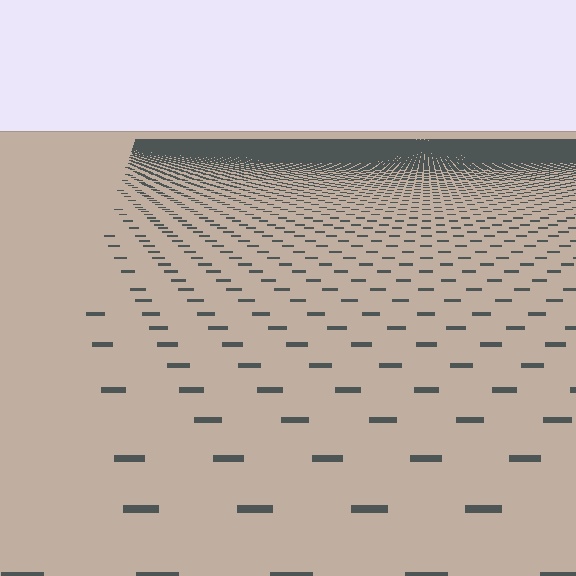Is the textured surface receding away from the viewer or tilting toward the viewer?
The surface is receding away from the viewer. Texture elements get smaller and denser toward the top.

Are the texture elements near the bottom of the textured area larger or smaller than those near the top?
Larger. Near the bottom, elements are closer to the viewer and appear at a bigger on-screen size.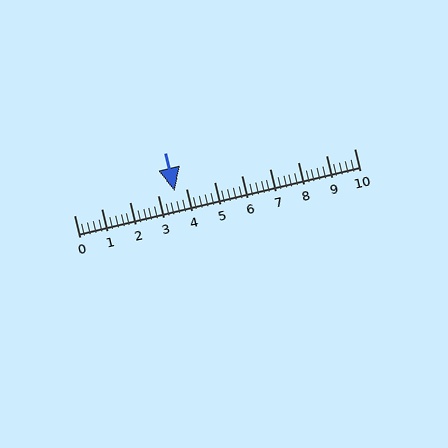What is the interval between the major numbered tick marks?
The major tick marks are spaced 1 units apart.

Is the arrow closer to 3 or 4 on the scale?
The arrow is closer to 4.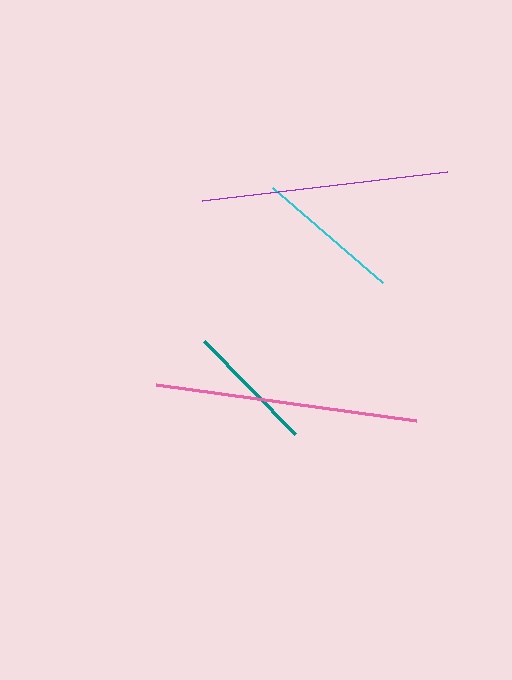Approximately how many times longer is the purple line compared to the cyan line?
The purple line is approximately 1.7 times the length of the cyan line.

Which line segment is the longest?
The pink line is the longest at approximately 263 pixels.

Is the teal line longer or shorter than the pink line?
The pink line is longer than the teal line.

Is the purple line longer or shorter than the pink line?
The pink line is longer than the purple line.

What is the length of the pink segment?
The pink segment is approximately 263 pixels long.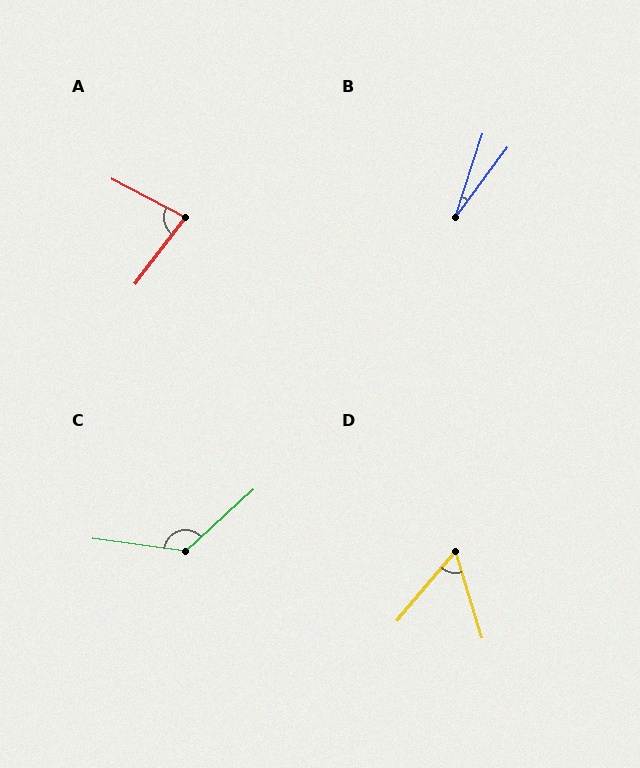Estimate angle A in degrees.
Approximately 81 degrees.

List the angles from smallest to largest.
B (18°), D (57°), A (81°), C (130°).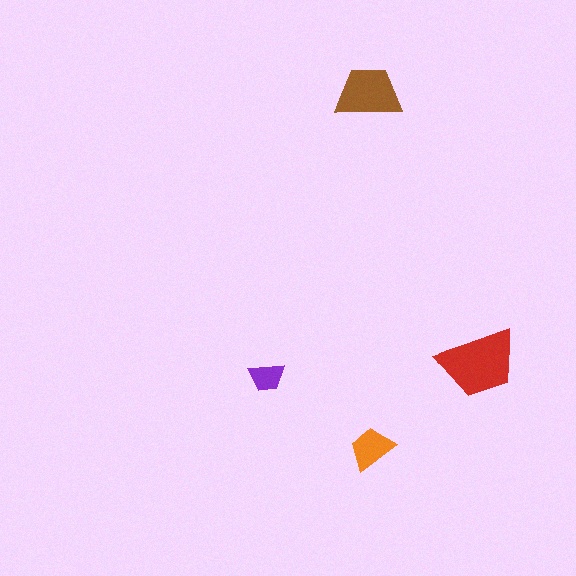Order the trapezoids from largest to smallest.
the red one, the brown one, the orange one, the purple one.